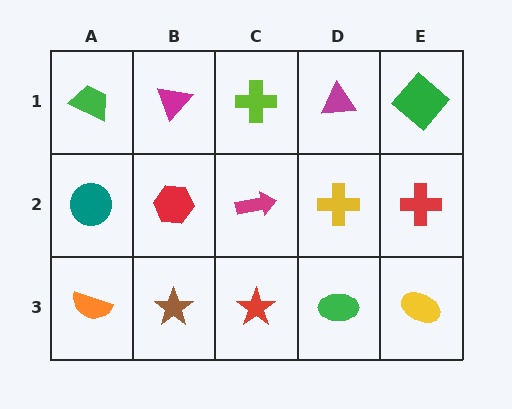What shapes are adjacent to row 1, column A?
A teal circle (row 2, column A), a magenta triangle (row 1, column B).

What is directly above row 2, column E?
A green diamond.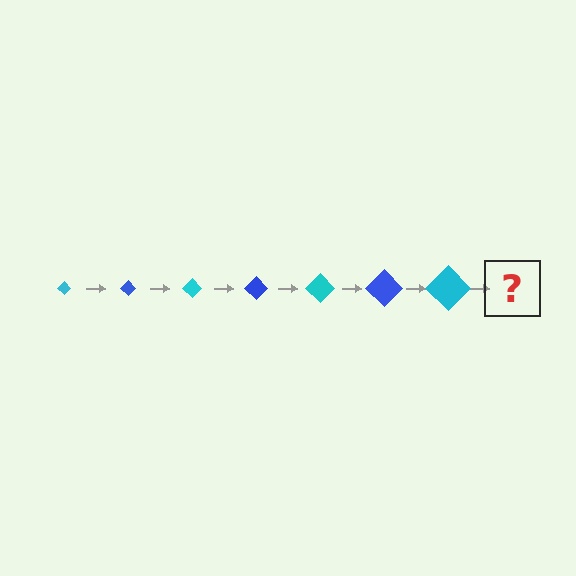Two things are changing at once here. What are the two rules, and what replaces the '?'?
The two rules are that the diamond grows larger each step and the color cycles through cyan and blue. The '?' should be a blue diamond, larger than the previous one.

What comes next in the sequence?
The next element should be a blue diamond, larger than the previous one.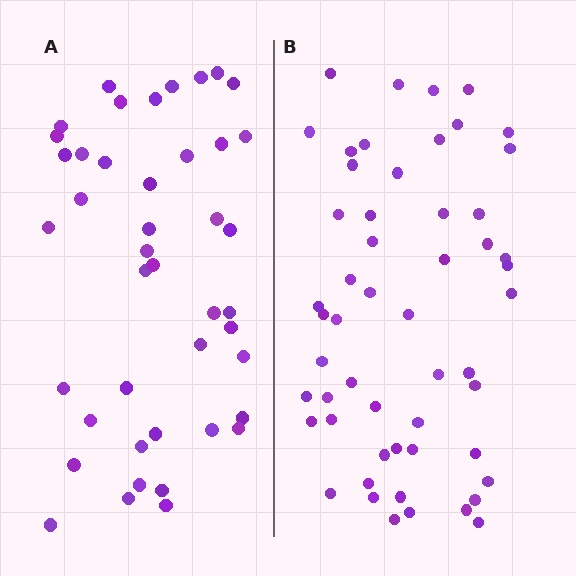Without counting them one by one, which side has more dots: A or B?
Region B (the right region) has more dots.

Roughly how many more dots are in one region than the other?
Region B has roughly 12 or so more dots than region A.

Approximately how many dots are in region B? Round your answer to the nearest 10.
About 50 dots. (The exact count is 54, which rounds to 50.)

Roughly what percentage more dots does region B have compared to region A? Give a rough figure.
About 25% more.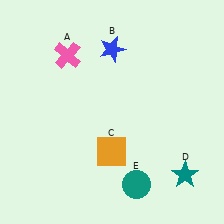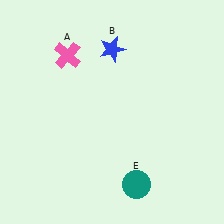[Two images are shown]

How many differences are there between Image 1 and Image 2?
There are 2 differences between the two images.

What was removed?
The teal star (D), the orange square (C) were removed in Image 2.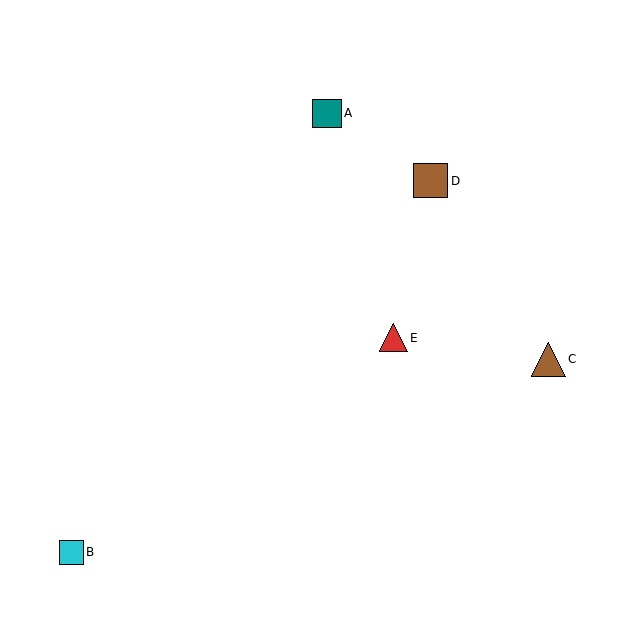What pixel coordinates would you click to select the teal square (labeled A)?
Click at (327, 113) to select the teal square A.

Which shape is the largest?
The brown square (labeled D) is the largest.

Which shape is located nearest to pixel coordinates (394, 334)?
The red triangle (labeled E) at (393, 338) is nearest to that location.